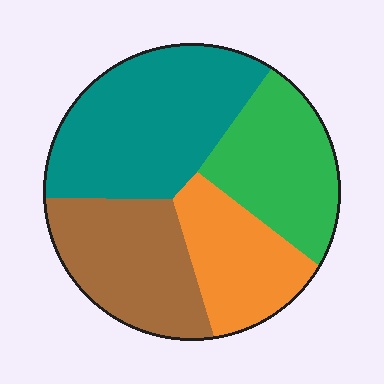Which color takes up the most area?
Teal, at roughly 35%.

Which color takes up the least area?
Orange, at roughly 20%.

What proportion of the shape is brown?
Brown takes up between a sixth and a third of the shape.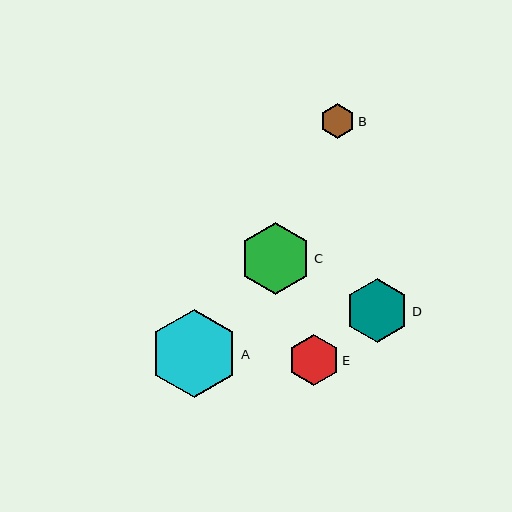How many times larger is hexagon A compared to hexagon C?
Hexagon A is approximately 1.2 times the size of hexagon C.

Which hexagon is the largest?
Hexagon A is the largest with a size of approximately 88 pixels.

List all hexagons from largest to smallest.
From largest to smallest: A, C, D, E, B.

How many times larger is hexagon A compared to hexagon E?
Hexagon A is approximately 1.7 times the size of hexagon E.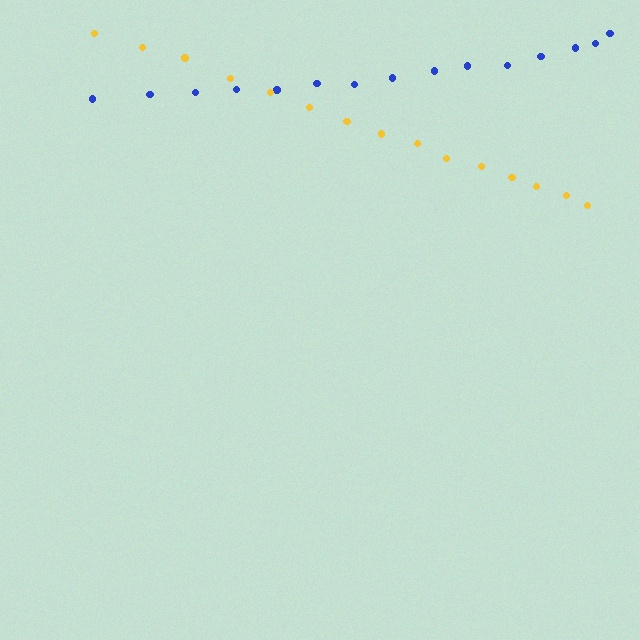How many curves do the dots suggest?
There are 2 distinct paths.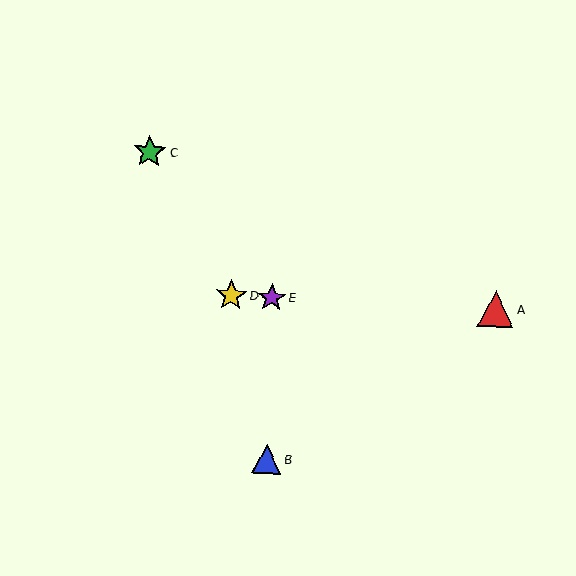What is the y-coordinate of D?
Object D is at y≈295.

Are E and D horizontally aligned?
Yes, both are at y≈298.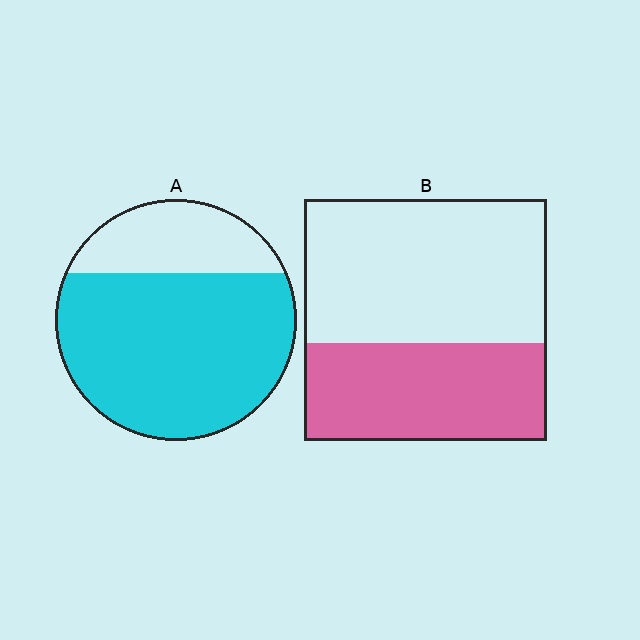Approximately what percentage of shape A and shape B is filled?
A is approximately 75% and B is approximately 40%.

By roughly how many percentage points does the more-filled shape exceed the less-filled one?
By roughly 35 percentage points (A over B).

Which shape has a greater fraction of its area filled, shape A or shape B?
Shape A.